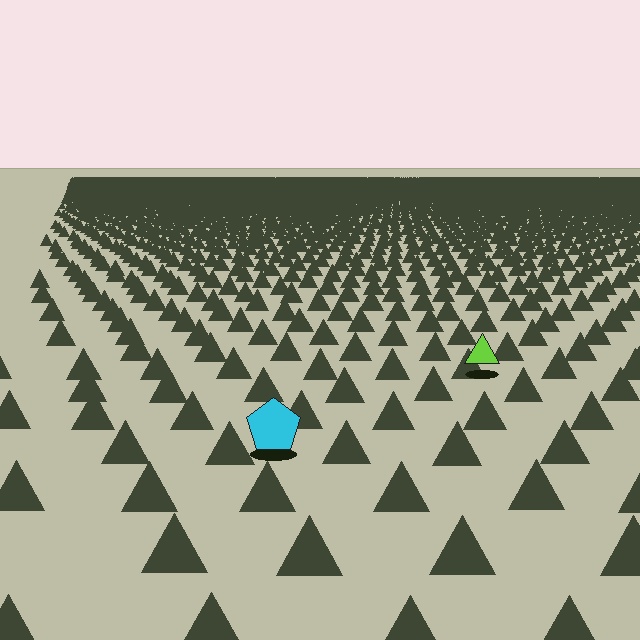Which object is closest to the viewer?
The cyan pentagon is closest. The texture marks near it are larger and more spread out.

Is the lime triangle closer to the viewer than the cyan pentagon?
No. The cyan pentagon is closer — you can tell from the texture gradient: the ground texture is coarser near it.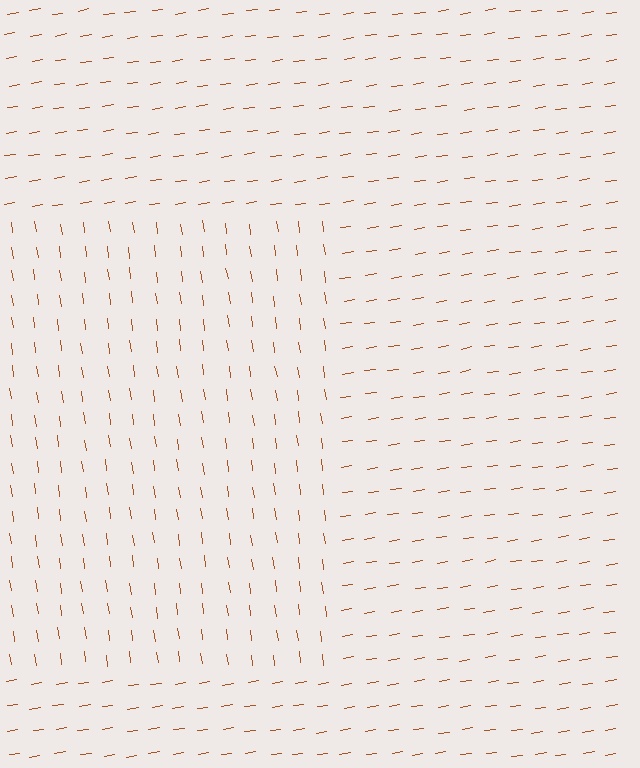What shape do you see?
I see a rectangle.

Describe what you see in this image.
The image is filled with small brown line segments. A rectangle region in the image has lines oriented differently from the surrounding lines, creating a visible texture boundary.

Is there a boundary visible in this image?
Yes, there is a texture boundary formed by a change in line orientation.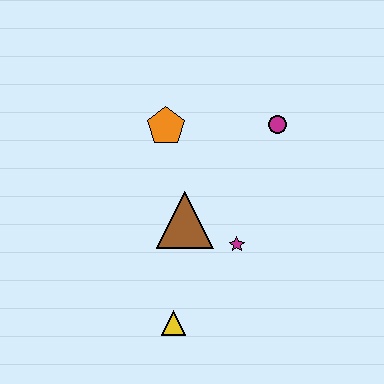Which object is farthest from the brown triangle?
The magenta circle is farthest from the brown triangle.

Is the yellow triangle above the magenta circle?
No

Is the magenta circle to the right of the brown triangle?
Yes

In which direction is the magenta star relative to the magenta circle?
The magenta star is below the magenta circle.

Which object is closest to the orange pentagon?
The brown triangle is closest to the orange pentagon.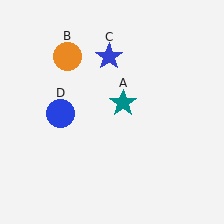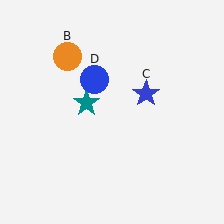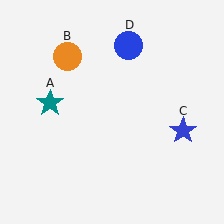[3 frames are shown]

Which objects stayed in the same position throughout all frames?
Orange circle (object B) remained stationary.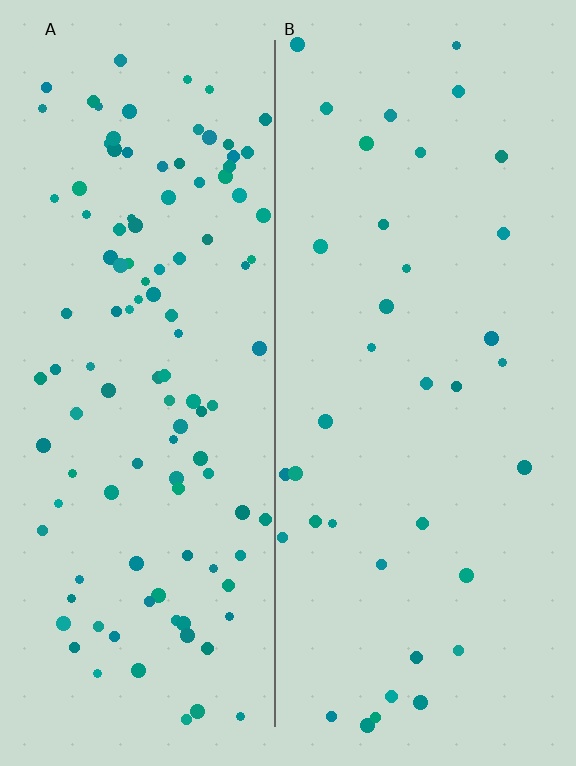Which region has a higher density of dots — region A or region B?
A (the left).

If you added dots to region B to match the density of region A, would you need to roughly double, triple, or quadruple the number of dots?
Approximately triple.